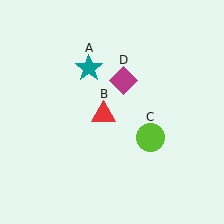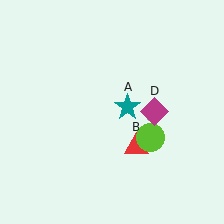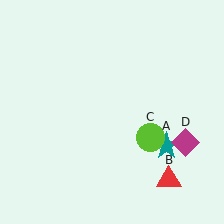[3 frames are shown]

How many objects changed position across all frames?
3 objects changed position: teal star (object A), red triangle (object B), magenta diamond (object D).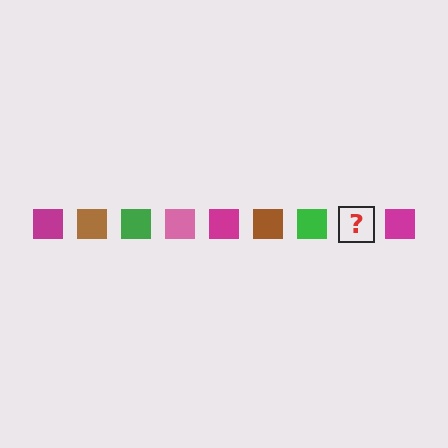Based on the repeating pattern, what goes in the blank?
The blank should be a pink square.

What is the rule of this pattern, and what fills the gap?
The rule is that the pattern cycles through magenta, brown, green, pink squares. The gap should be filled with a pink square.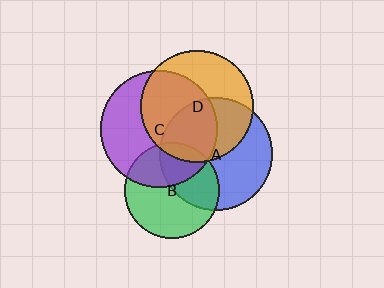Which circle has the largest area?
Circle C (purple).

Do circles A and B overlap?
Yes.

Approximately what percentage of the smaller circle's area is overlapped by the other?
Approximately 40%.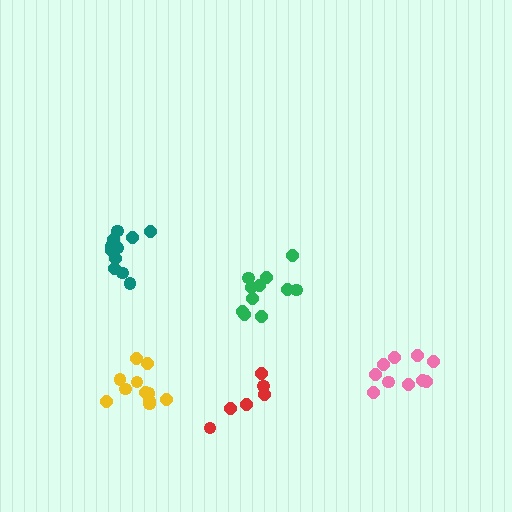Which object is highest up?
The teal cluster is topmost.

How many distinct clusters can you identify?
There are 5 distinct clusters.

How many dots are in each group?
Group 1: 12 dots, Group 2: 10 dots, Group 3: 6 dots, Group 4: 11 dots, Group 5: 11 dots (50 total).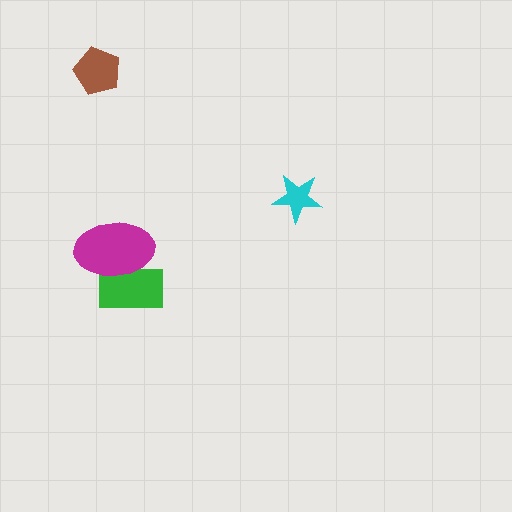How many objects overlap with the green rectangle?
1 object overlaps with the green rectangle.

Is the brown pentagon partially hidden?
No, no other shape covers it.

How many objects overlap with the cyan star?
0 objects overlap with the cyan star.